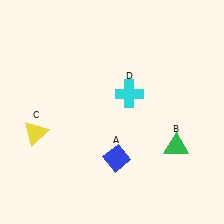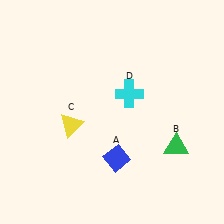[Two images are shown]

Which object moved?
The yellow triangle (C) moved right.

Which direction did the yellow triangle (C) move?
The yellow triangle (C) moved right.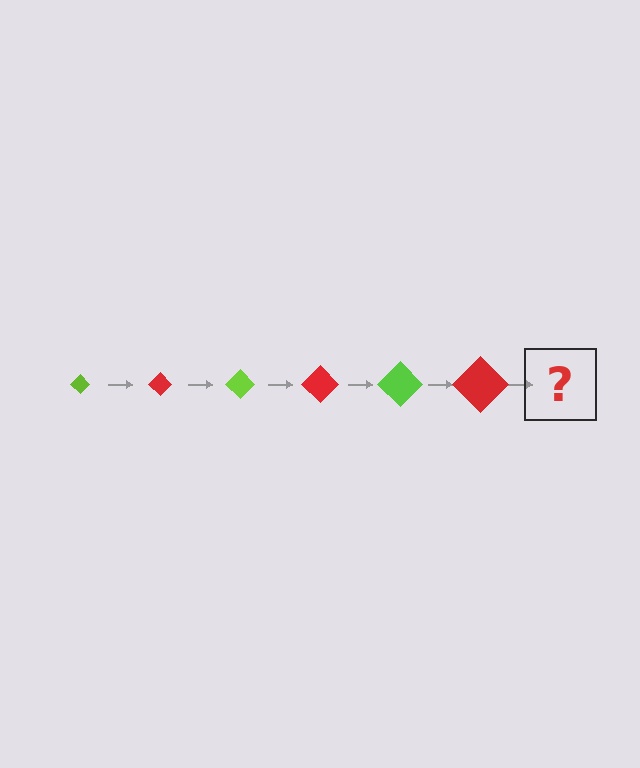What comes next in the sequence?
The next element should be a lime diamond, larger than the previous one.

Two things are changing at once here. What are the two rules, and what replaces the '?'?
The two rules are that the diamond grows larger each step and the color cycles through lime and red. The '?' should be a lime diamond, larger than the previous one.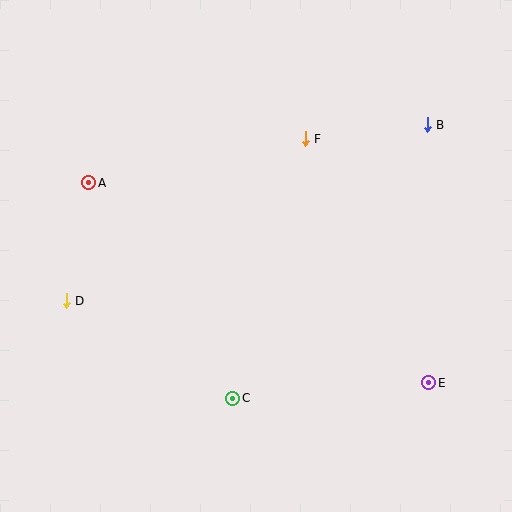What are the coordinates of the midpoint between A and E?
The midpoint between A and E is at (259, 283).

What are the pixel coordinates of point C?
Point C is at (233, 398).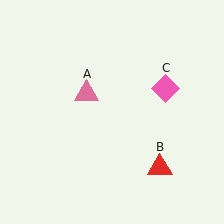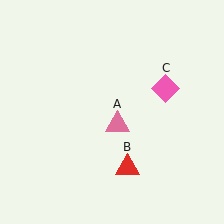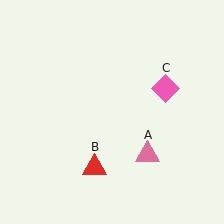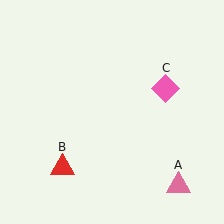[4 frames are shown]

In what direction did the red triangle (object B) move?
The red triangle (object B) moved left.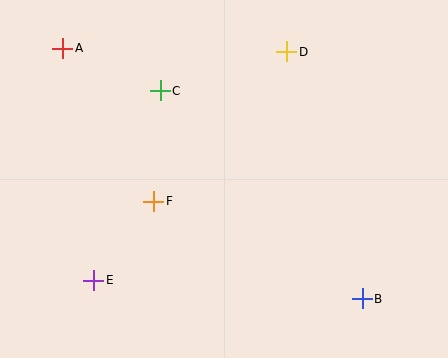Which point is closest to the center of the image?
Point F at (154, 201) is closest to the center.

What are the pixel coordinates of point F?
Point F is at (154, 201).